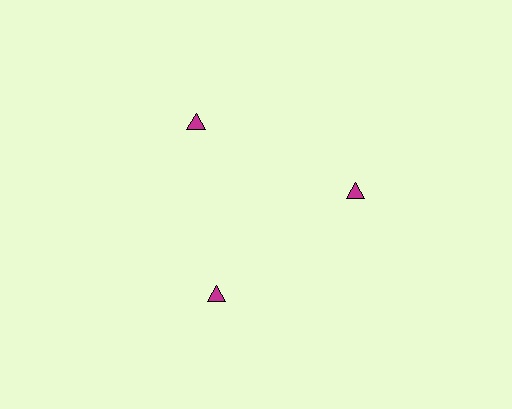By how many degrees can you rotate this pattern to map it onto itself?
The pattern maps onto itself every 120 degrees of rotation.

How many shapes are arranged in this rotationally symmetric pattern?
There are 3 shapes, arranged in 3 groups of 1.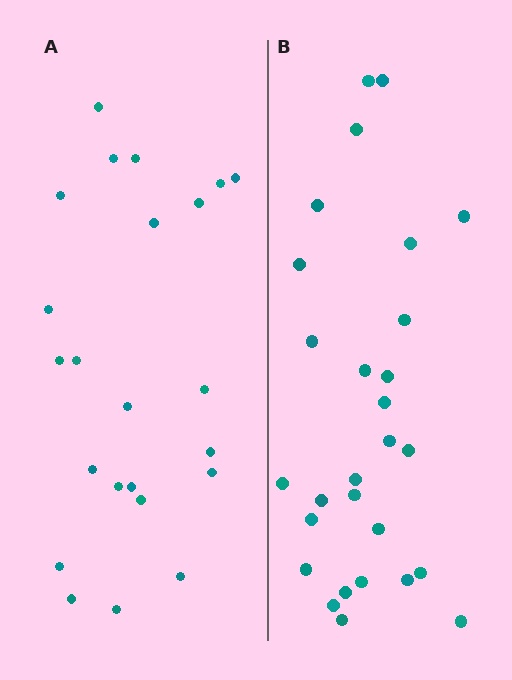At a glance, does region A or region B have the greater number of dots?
Region B (the right region) has more dots.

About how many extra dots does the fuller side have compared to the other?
Region B has about 5 more dots than region A.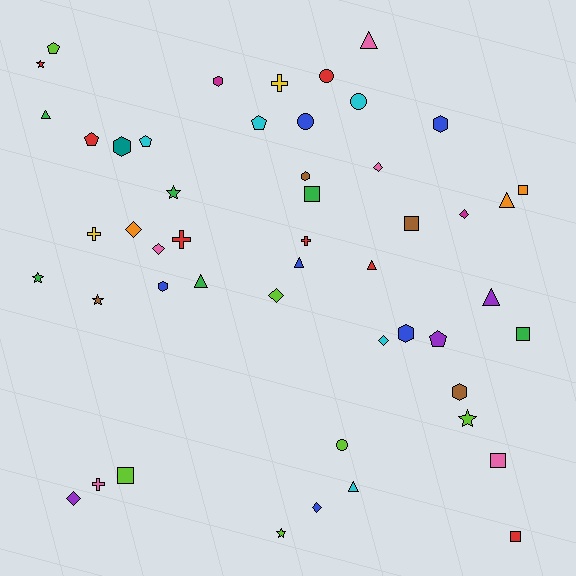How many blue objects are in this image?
There are 6 blue objects.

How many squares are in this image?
There are 7 squares.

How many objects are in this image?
There are 50 objects.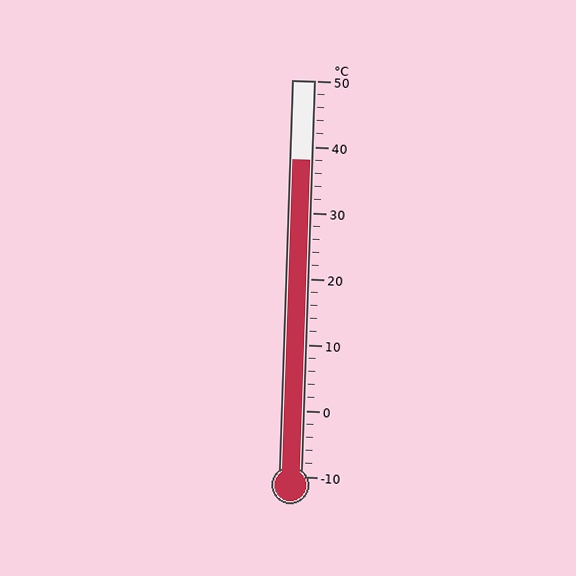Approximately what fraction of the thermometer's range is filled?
The thermometer is filled to approximately 80% of its range.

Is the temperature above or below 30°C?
The temperature is above 30°C.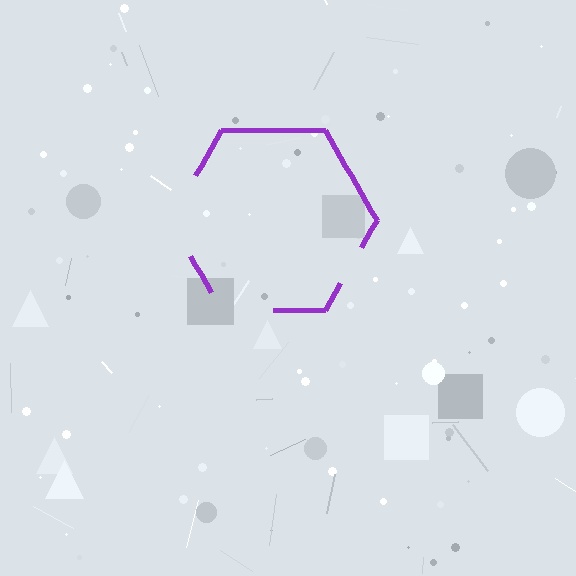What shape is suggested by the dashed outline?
The dashed outline suggests a hexagon.